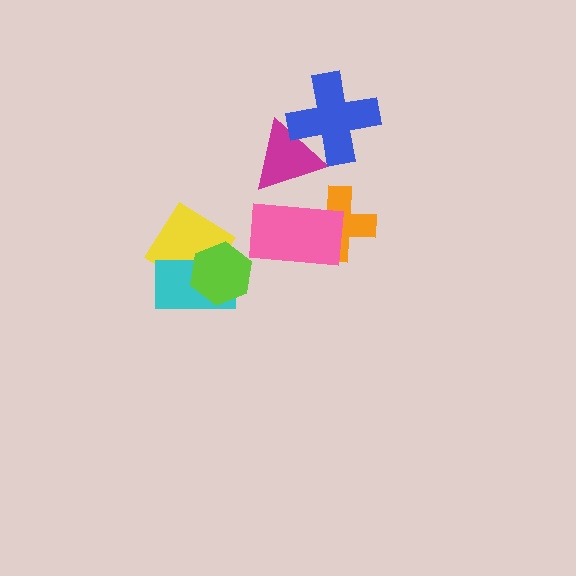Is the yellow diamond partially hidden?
Yes, it is partially covered by another shape.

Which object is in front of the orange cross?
The pink rectangle is in front of the orange cross.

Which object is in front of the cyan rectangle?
The lime hexagon is in front of the cyan rectangle.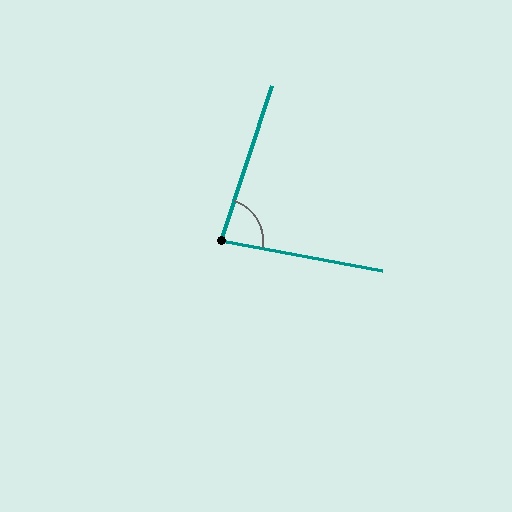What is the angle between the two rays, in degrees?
Approximately 82 degrees.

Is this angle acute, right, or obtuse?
It is acute.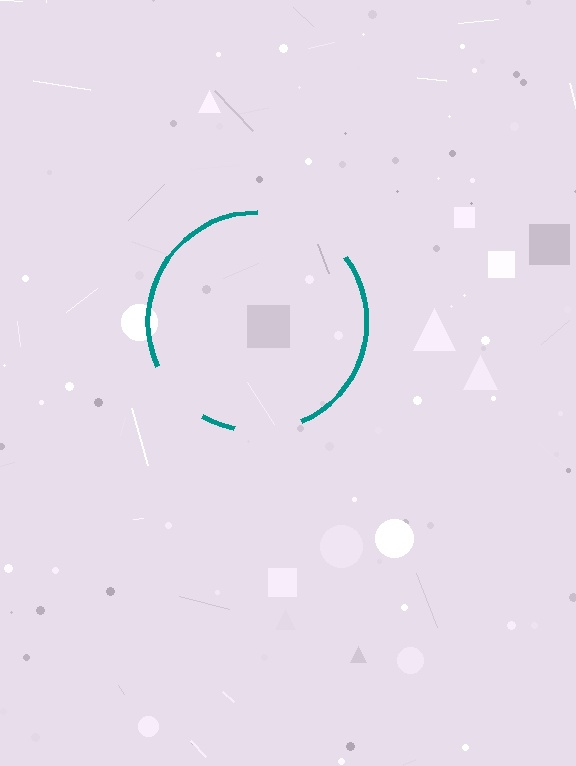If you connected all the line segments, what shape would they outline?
They would outline a circle.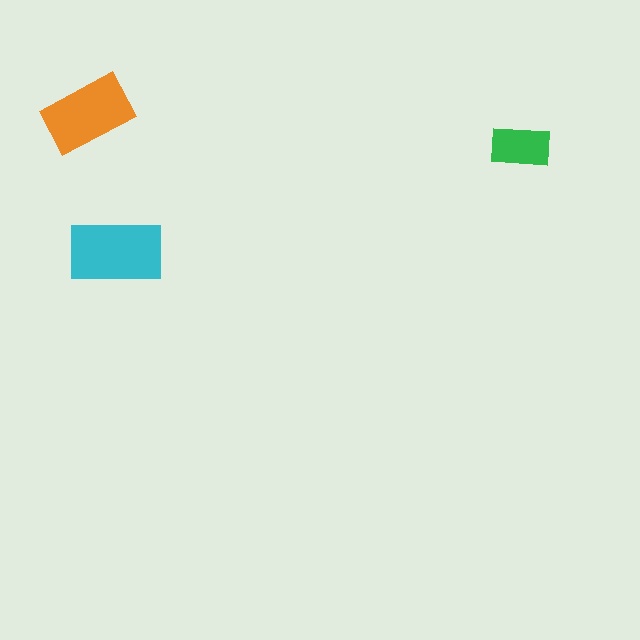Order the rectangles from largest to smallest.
the cyan one, the orange one, the green one.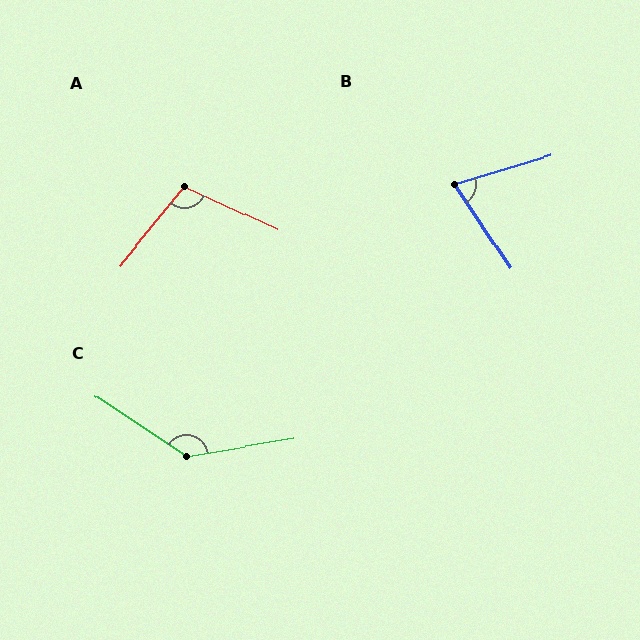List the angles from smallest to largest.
B (73°), A (104°), C (137°).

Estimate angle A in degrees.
Approximately 104 degrees.